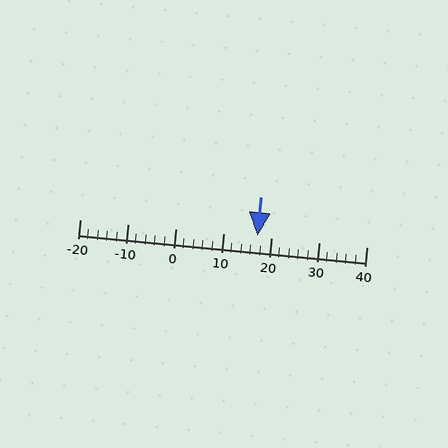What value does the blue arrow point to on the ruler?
The blue arrow points to approximately 17.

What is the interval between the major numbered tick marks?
The major tick marks are spaced 10 units apart.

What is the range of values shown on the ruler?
The ruler shows values from -20 to 40.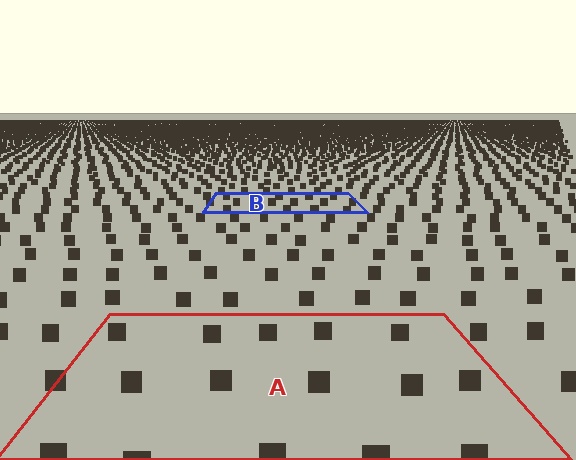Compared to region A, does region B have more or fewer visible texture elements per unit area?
Region B has more texture elements per unit area — they are packed more densely because it is farther away.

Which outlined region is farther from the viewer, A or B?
Region B is farther from the viewer — the texture elements inside it appear smaller and more densely packed.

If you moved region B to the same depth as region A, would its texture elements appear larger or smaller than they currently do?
They would appear larger. At a closer depth, the same texture elements are projected at a bigger on-screen size.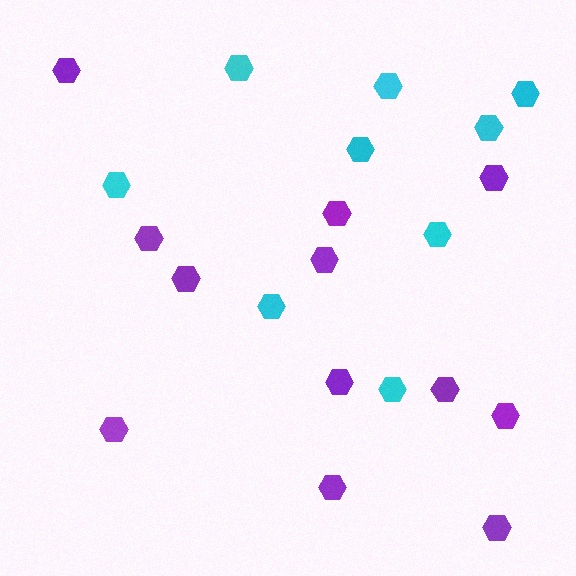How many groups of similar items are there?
There are 2 groups: one group of cyan hexagons (9) and one group of purple hexagons (12).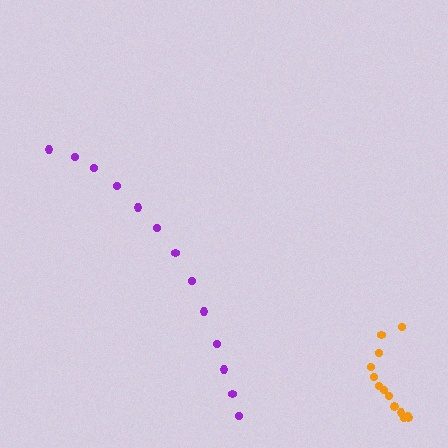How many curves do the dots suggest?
There are 2 distinct paths.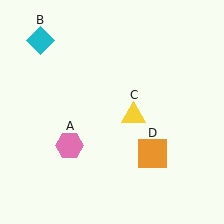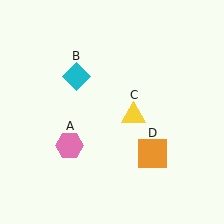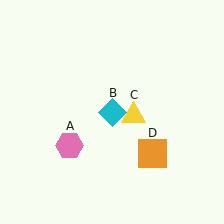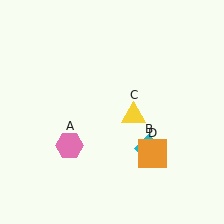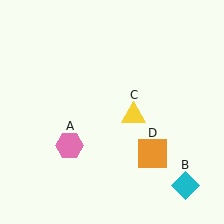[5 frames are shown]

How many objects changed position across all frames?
1 object changed position: cyan diamond (object B).